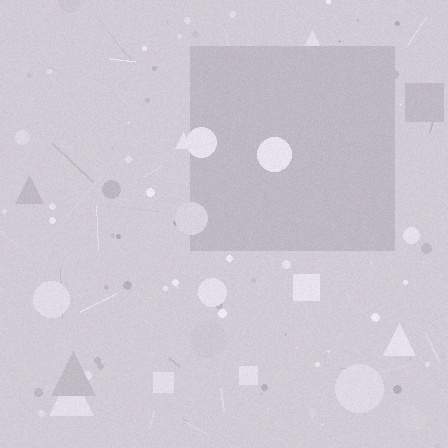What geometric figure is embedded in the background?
A square is embedded in the background.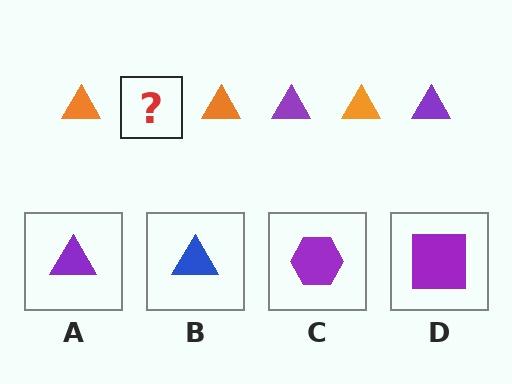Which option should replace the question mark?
Option A.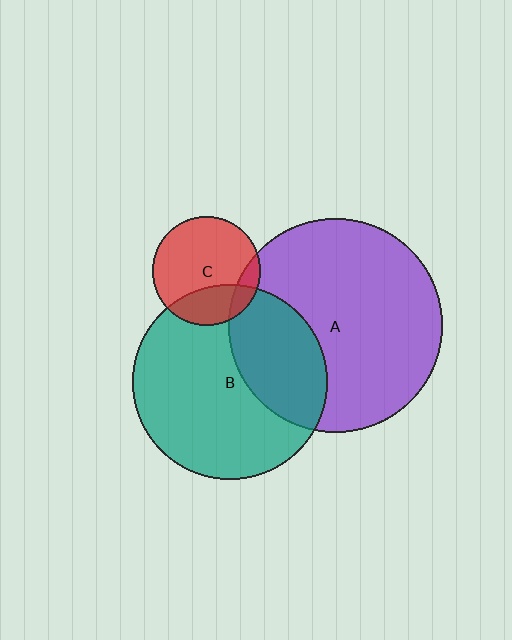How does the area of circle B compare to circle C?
Approximately 3.2 times.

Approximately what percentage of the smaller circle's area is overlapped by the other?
Approximately 10%.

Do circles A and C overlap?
Yes.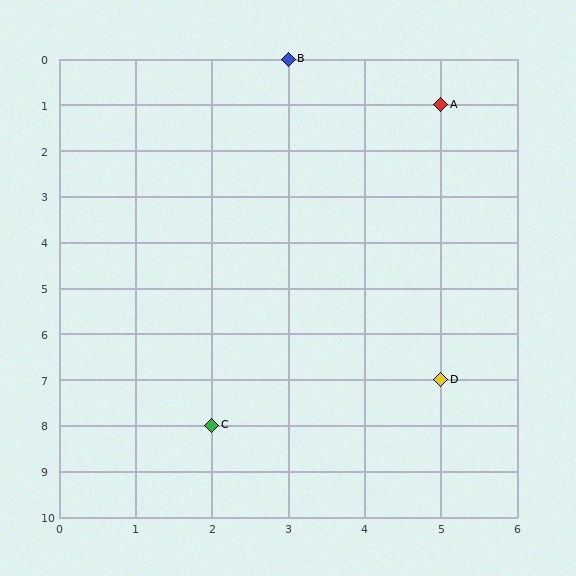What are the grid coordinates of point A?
Point A is at grid coordinates (5, 1).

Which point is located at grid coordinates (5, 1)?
Point A is at (5, 1).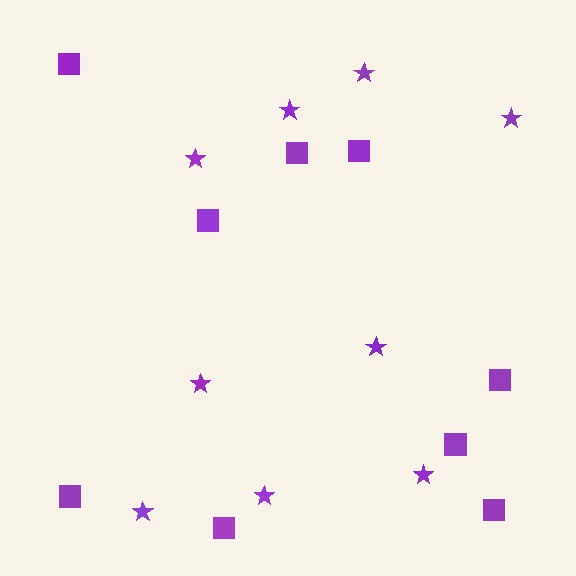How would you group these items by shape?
There are 2 groups: one group of squares (9) and one group of stars (9).